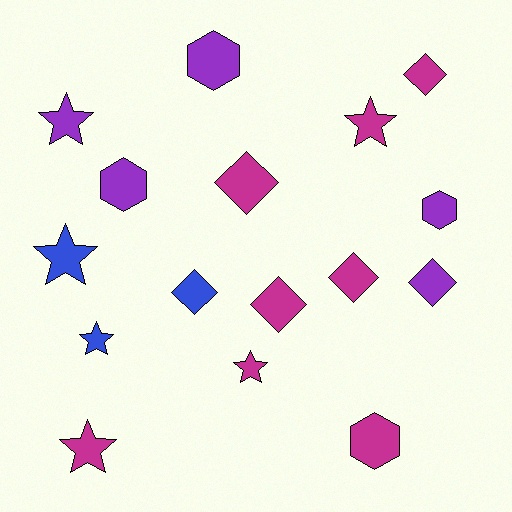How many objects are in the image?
There are 16 objects.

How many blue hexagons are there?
There are no blue hexagons.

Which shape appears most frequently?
Star, with 6 objects.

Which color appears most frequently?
Magenta, with 8 objects.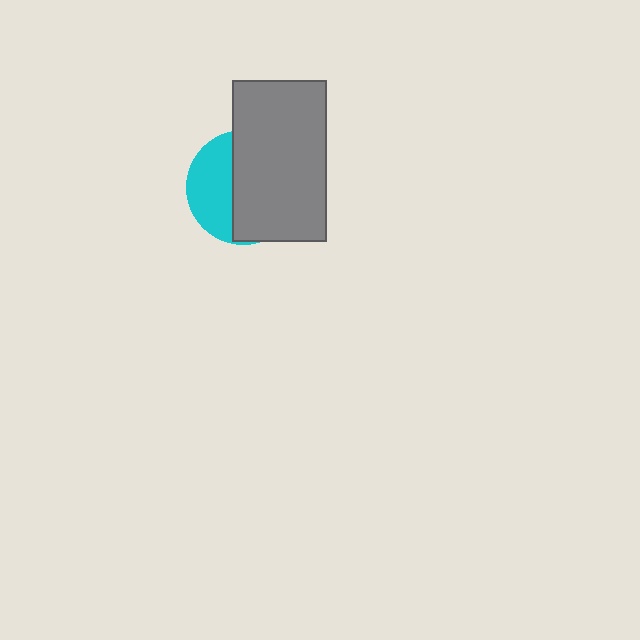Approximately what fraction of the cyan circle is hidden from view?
Roughly 62% of the cyan circle is hidden behind the gray rectangle.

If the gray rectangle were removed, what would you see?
You would see the complete cyan circle.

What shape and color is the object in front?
The object in front is a gray rectangle.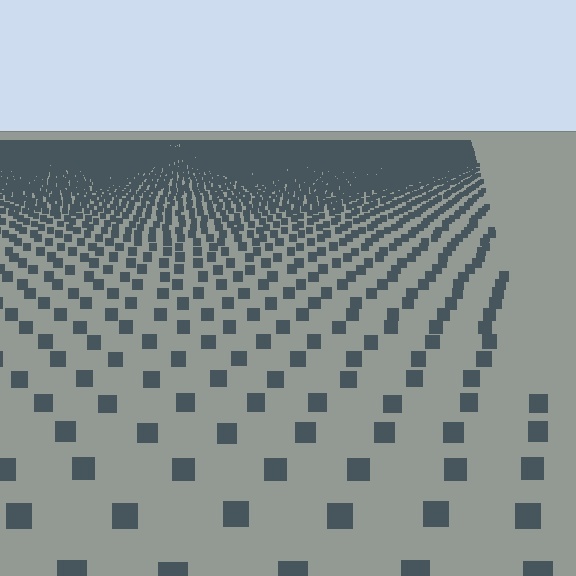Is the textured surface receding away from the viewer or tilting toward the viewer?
The surface is receding away from the viewer. Texture elements get smaller and denser toward the top.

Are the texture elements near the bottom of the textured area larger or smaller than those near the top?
Larger. Near the bottom, elements are closer to the viewer and appear at a bigger on-screen size.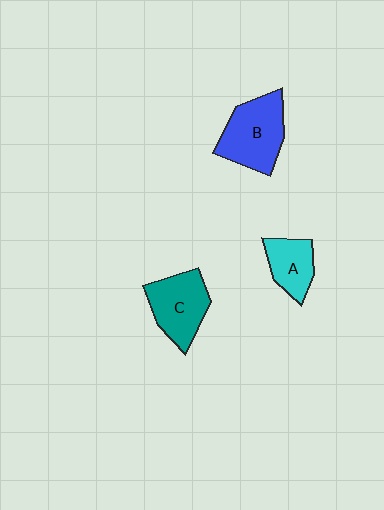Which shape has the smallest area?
Shape A (cyan).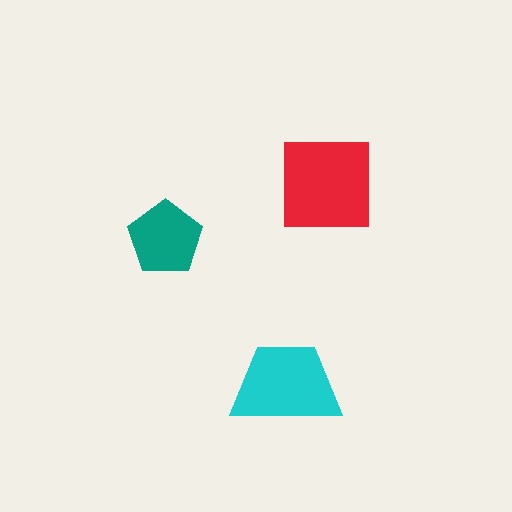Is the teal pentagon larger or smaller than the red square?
Smaller.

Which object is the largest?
The red square.